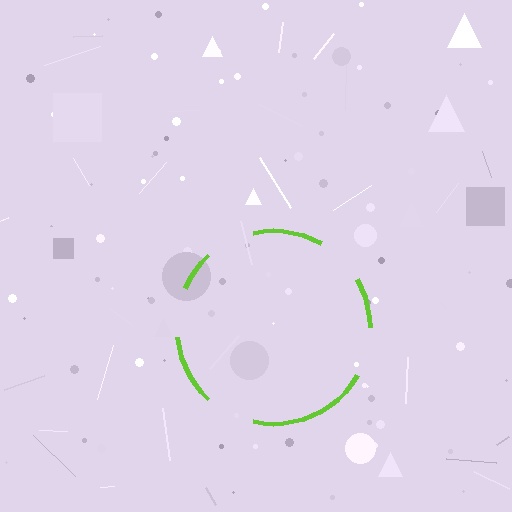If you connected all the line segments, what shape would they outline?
They would outline a circle.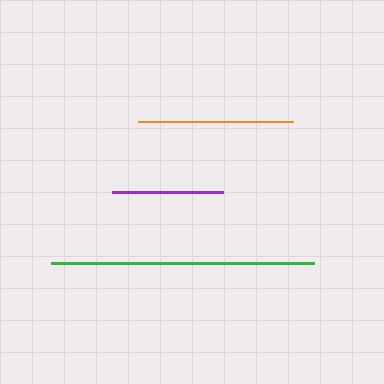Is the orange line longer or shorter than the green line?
The green line is longer than the orange line.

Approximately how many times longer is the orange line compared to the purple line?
The orange line is approximately 1.4 times the length of the purple line.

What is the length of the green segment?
The green segment is approximately 263 pixels long.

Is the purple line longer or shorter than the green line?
The green line is longer than the purple line.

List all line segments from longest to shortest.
From longest to shortest: green, orange, purple.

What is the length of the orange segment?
The orange segment is approximately 155 pixels long.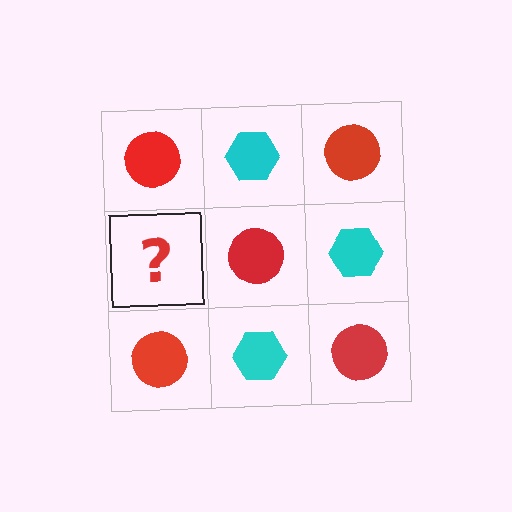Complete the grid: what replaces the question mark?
The question mark should be replaced with a cyan hexagon.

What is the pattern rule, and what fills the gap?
The rule is that it alternates red circle and cyan hexagon in a checkerboard pattern. The gap should be filled with a cyan hexagon.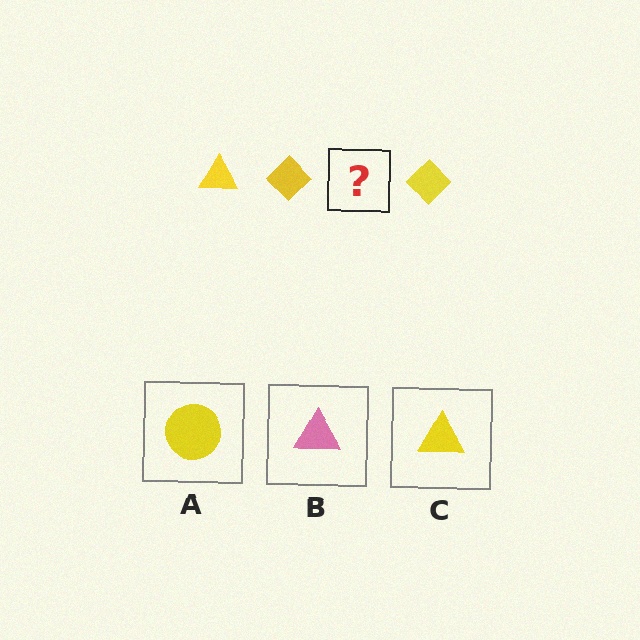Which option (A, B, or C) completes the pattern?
C.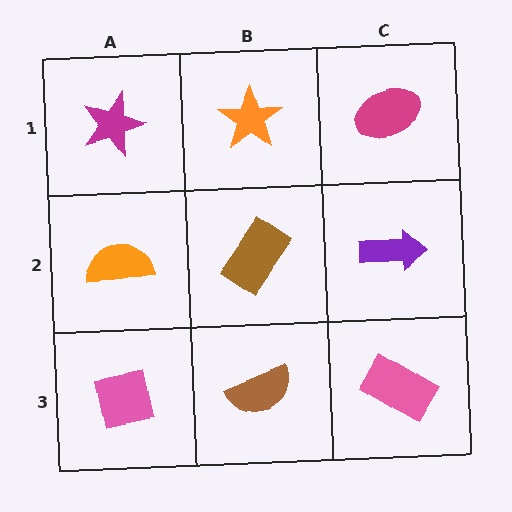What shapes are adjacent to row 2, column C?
A magenta ellipse (row 1, column C), a pink rectangle (row 3, column C), a brown rectangle (row 2, column B).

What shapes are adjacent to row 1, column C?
A purple arrow (row 2, column C), an orange star (row 1, column B).